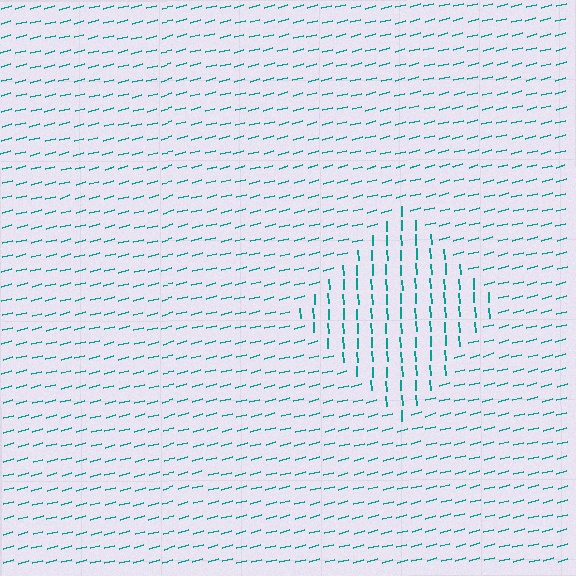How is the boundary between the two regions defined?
The boundary is defined purely by a change in line orientation (approximately 78 degrees difference). All lines are the same color and thickness.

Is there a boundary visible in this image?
Yes, there is a texture boundary formed by a change in line orientation.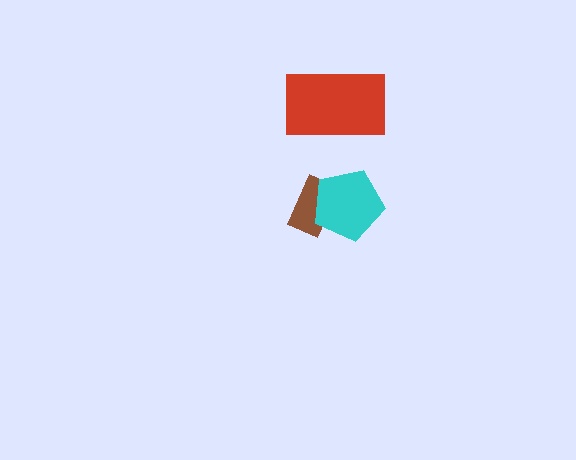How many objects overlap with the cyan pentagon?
1 object overlaps with the cyan pentagon.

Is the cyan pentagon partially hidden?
No, no other shape covers it.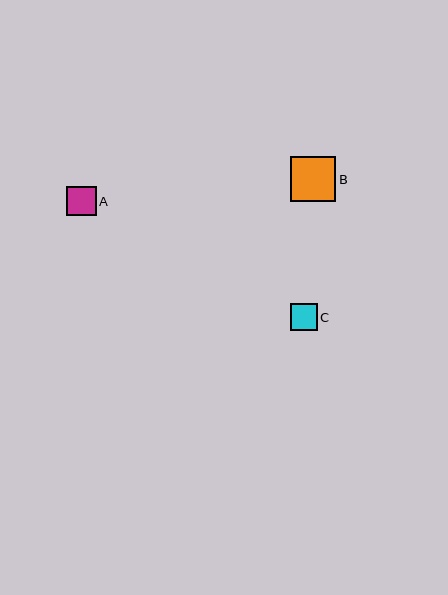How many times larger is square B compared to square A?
Square B is approximately 1.5 times the size of square A.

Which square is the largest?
Square B is the largest with a size of approximately 45 pixels.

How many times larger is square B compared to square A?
Square B is approximately 1.5 times the size of square A.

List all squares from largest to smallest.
From largest to smallest: B, A, C.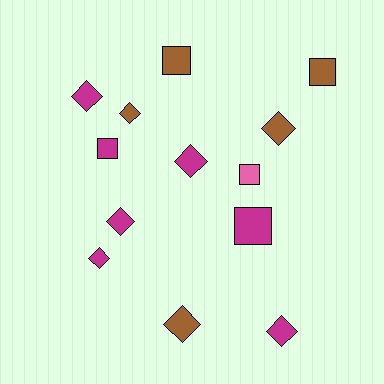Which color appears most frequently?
Magenta, with 7 objects.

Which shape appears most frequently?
Diamond, with 8 objects.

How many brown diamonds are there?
There are 3 brown diamonds.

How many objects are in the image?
There are 13 objects.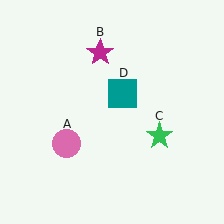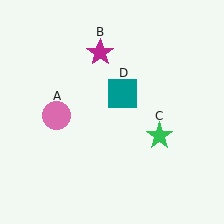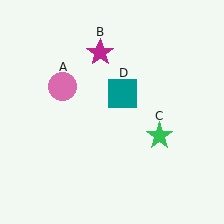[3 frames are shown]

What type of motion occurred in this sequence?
The pink circle (object A) rotated clockwise around the center of the scene.